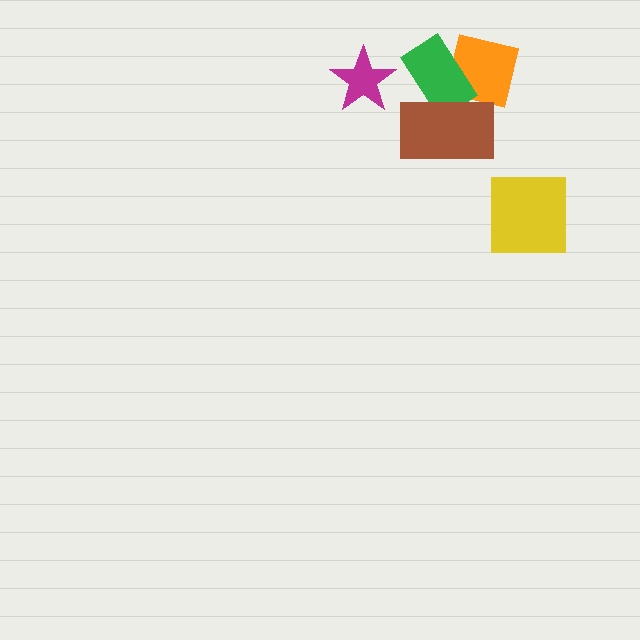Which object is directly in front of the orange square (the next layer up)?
The green rectangle is directly in front of the orange square.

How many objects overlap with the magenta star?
0 objects overlap with the magenta star.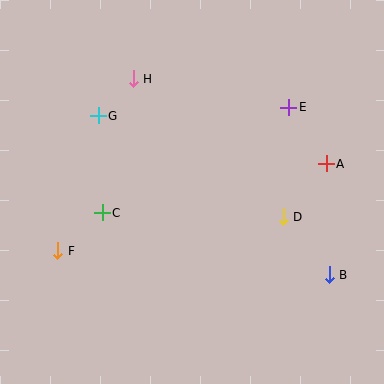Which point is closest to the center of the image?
Point C at (102, 213) is closest to the center.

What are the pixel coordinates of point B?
Point B is at (329, 275).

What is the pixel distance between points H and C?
The distance between H and C is 137 pixels.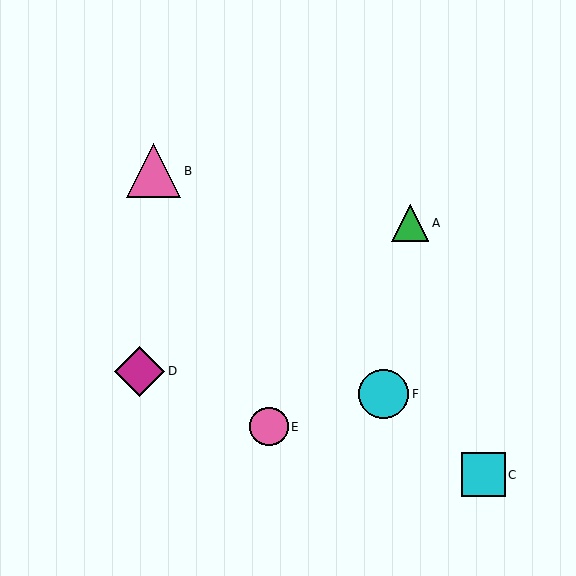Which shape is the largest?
The pink triangle (labeled B) is the largest.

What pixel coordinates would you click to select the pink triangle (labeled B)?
Click at (154, 171) to select the pink triangle B.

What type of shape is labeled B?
Shape B is a pink triangle.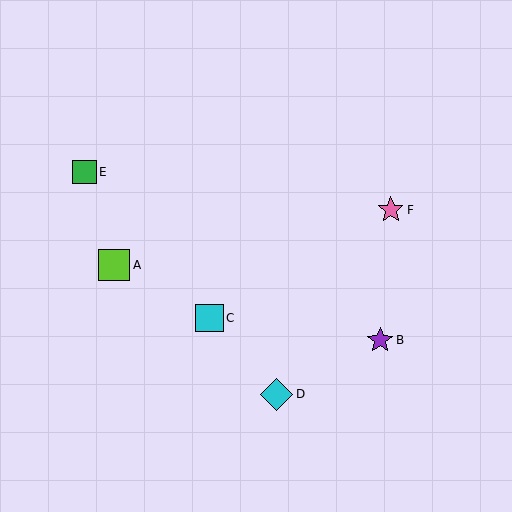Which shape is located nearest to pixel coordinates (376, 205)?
The pink star (labeled F) at (391, 210) is nearest to that location.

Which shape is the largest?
The cyan diamond (labeled D) is the largest.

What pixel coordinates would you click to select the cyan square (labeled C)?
Click at (210, 318) to select the cyan square C.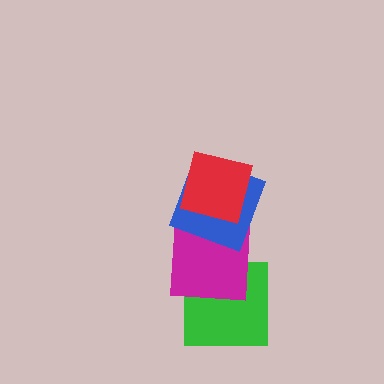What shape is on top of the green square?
The magenta square is on top of the green square.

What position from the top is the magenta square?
The magenta square is 3rd from the top.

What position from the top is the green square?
The green square is 4th from the top.